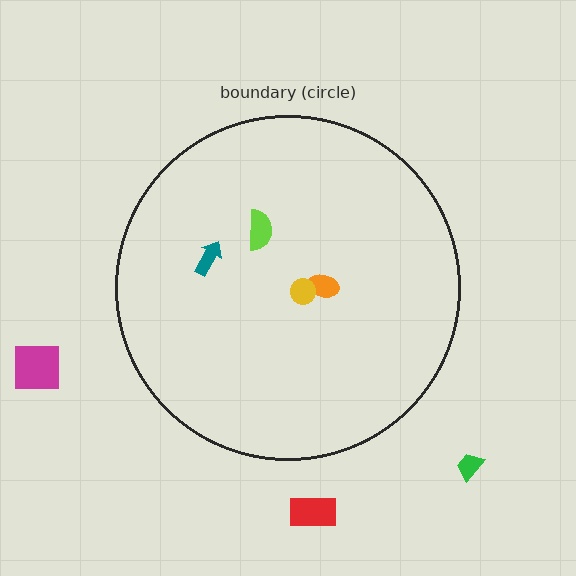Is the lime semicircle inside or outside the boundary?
Inside.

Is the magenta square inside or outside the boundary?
Outside.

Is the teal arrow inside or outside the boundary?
Inside.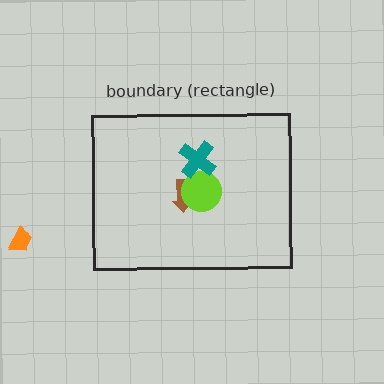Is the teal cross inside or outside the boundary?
Inside.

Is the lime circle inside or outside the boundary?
Inside.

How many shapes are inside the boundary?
3 inside, 1 outside.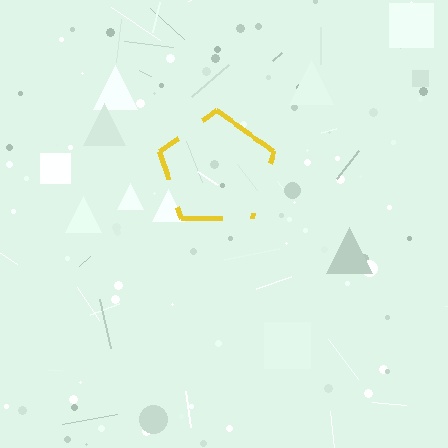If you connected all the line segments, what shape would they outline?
They would outline a pentagon.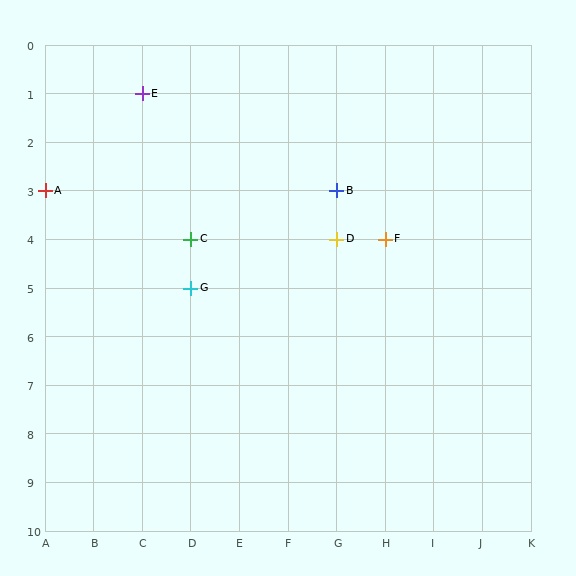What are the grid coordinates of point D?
Point D is at grid coordinates (G, 4).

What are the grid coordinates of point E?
Point E is at grid coordinates (C, 1).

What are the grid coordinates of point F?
Point F is at grid coordinates (H, 4).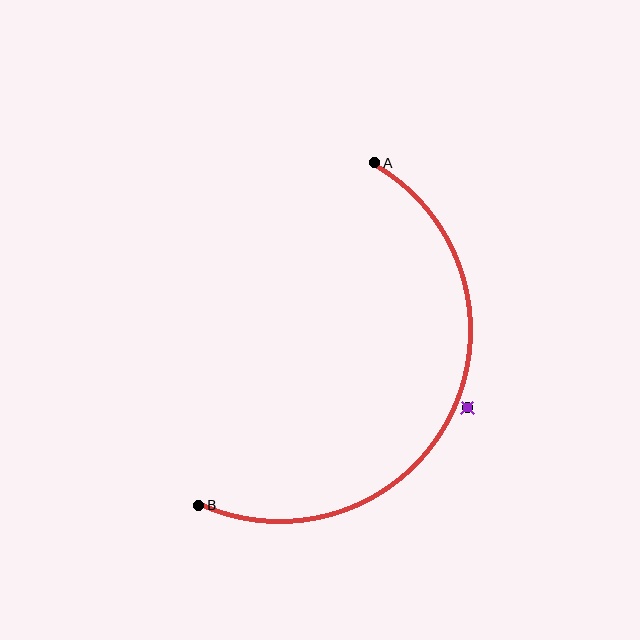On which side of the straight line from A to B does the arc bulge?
The arc bulges to the right of the straight line connecting A and B.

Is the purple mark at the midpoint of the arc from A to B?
No — the purple mark does not lie on the arc at all. It sits slightly outside the curve.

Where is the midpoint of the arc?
The arc midpoint is the point on the curve farthest from the straight line joining A and B. It sits to the right of that line.